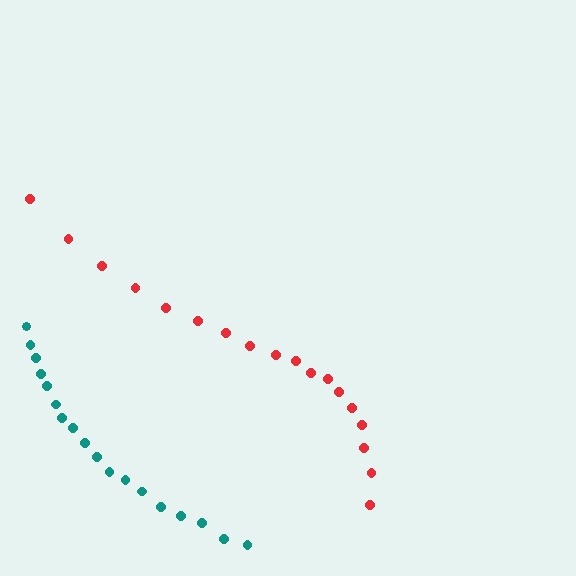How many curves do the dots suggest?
There are 2 distinct paths.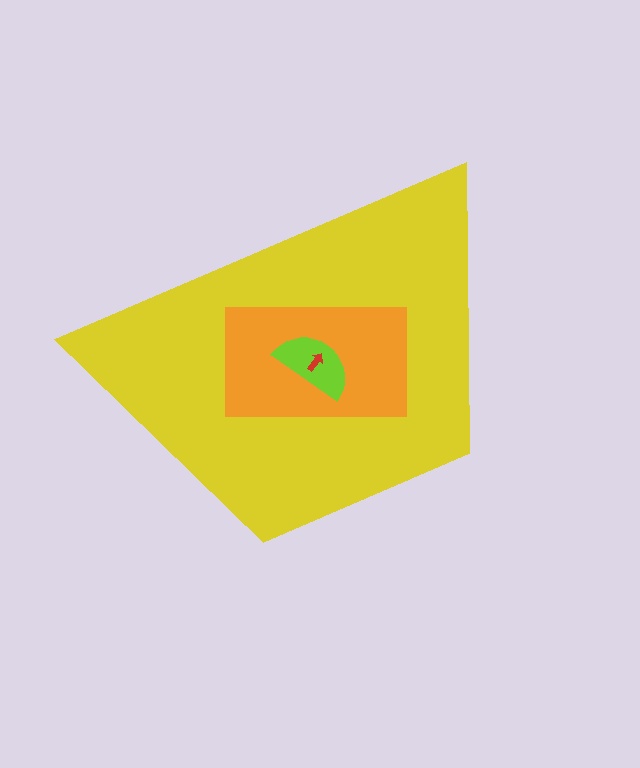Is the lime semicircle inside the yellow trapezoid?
Yes.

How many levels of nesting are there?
4.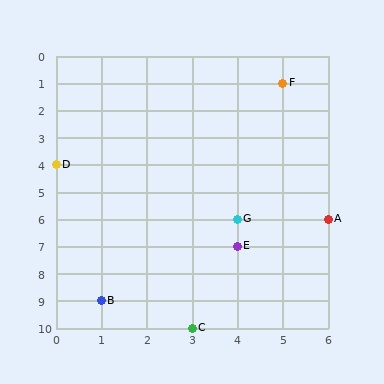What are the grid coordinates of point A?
Point A is at grid coordinates (6, 6).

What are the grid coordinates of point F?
Point F is at grid coordinates (5, 1).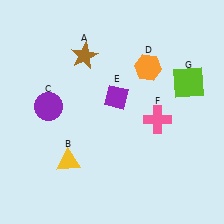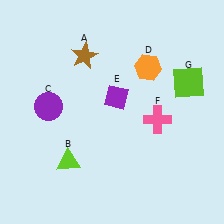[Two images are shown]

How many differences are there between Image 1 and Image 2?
There is 1 difference between the two images.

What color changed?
The triangle (B) changed from yellow in Image 1 to lime in Image 2.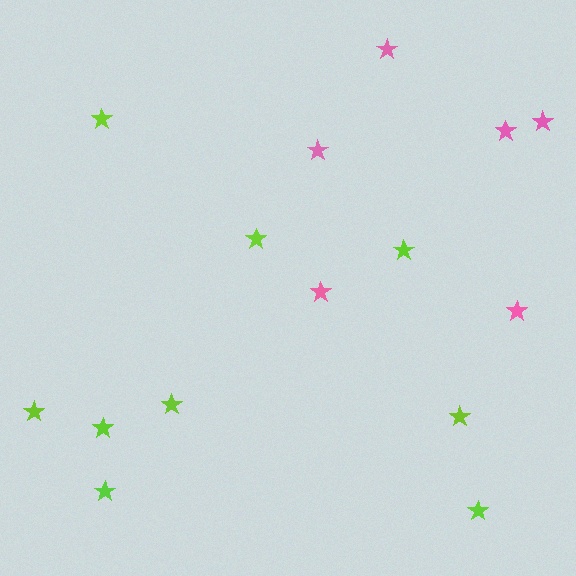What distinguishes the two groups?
There are 2 groups: one group of lime stars (9) and one group of pink stars (6).